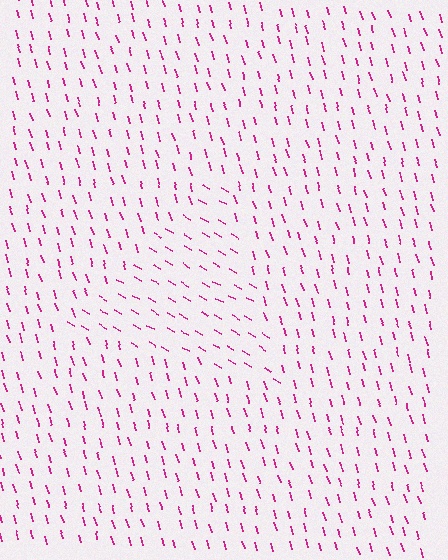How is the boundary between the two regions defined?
The boundary is defined purely by a change in line orientation (approximately 45 degrees difference). All lines are the same color and thickness.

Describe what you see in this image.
The image is filled with small magenta line segments. A triangle region in the image has lines oriented differently from the surrounding lines, creating a visible texture boundary.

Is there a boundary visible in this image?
Yes, there is a texture boundary formed by a change in line orientation.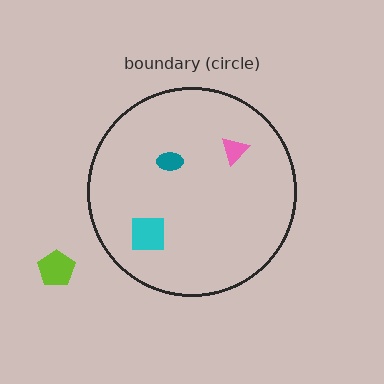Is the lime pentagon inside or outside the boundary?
Outside.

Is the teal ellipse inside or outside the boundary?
Inside.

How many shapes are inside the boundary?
3 inside, 1 outside.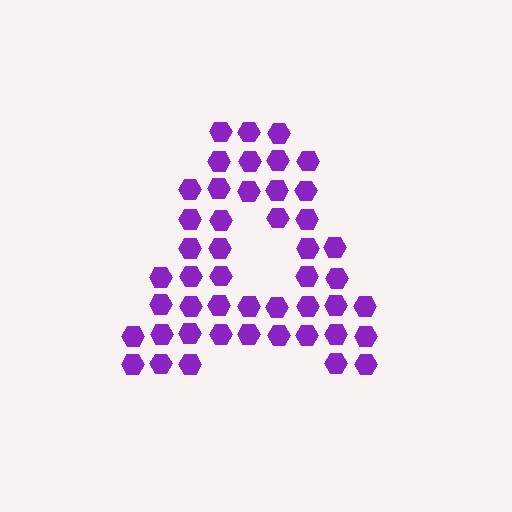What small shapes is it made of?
It is made of small hexagons.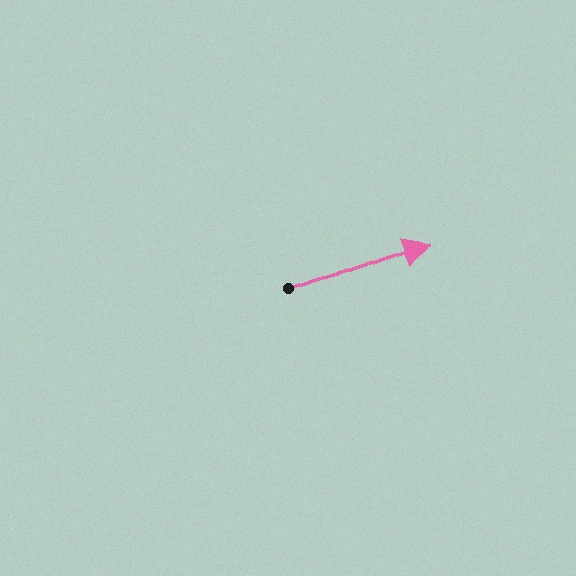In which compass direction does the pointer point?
East.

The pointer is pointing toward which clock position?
Roughly 2 o'clock.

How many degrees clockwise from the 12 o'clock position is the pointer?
Approximately 71 degrees.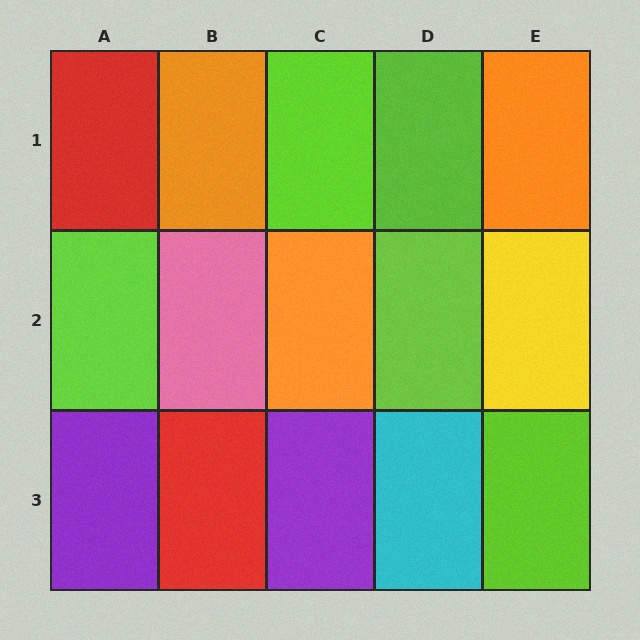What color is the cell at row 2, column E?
Yellow.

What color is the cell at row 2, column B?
Pink.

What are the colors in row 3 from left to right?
Purple, red, purple, cyan, lime.